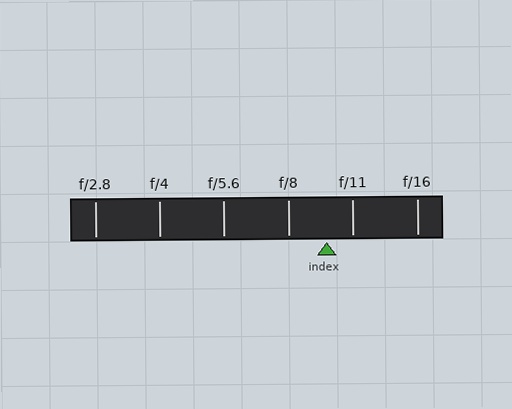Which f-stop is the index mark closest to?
The index mark is closest to f/11.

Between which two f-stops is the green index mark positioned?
The index mark is between f/8 and f/11.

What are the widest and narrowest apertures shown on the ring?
The widest aperture shown is f/2.8 and the narrowest is f/16.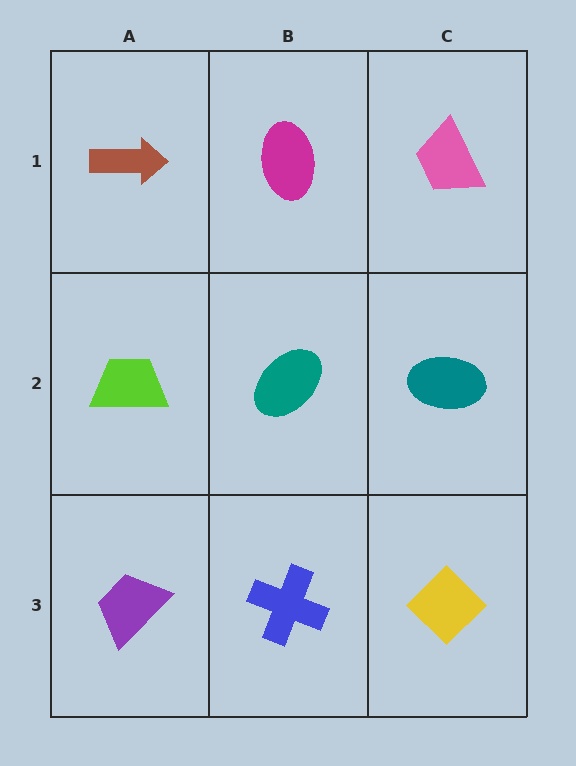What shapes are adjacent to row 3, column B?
A teal ellipse (row 2, column B), a purple trapezoid (row 3, column A), a yellow diamond (row 3, column C).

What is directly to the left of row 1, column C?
A magenta ellipse.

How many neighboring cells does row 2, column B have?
4.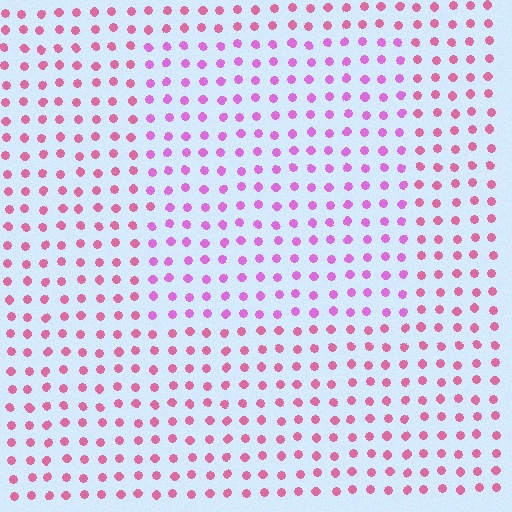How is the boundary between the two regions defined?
The boundary is defined purely by a slight shift in hue (about 30 degrees). Spacing, size, and orientation are identical on both sides.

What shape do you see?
I see a rectangle.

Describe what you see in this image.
The image is filled with small pink elements in a uniform arrangement. A rectangle-shaped region is visible where the elements are tinted to a slightly different hue, forming a subtle color boundary.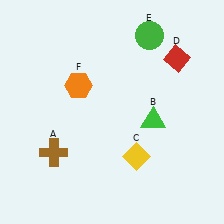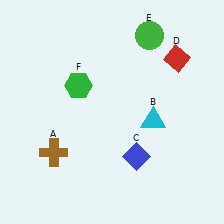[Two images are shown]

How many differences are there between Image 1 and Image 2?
There are 3 differences between the two images.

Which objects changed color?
B changed from green to cyan. C changed from yellow to blue. F changed from orange to green.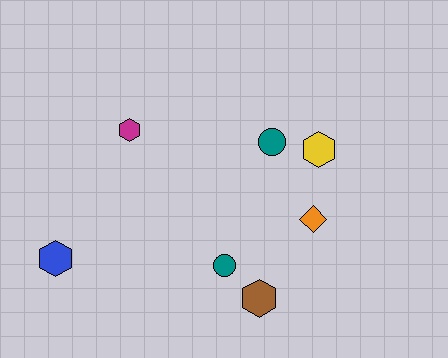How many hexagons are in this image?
There are 4 hexagons.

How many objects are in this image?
There are 7 objects.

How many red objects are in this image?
There are no red objects.